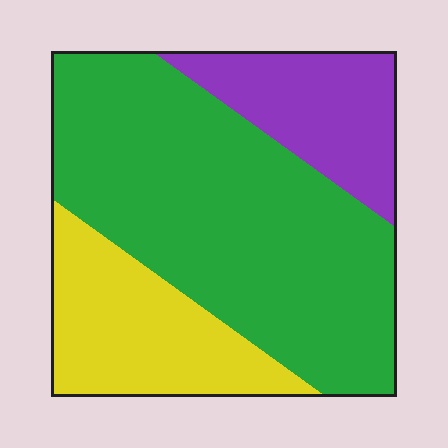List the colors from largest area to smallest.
From largest to smallest: green, yellow, purple.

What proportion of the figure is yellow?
Yellow covers about 25% of the figure.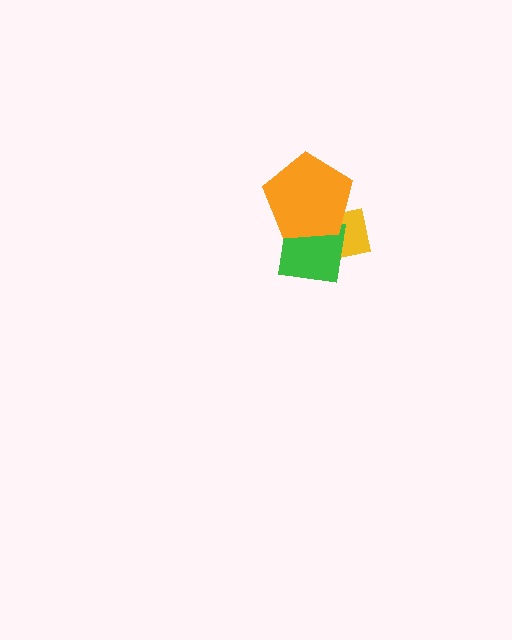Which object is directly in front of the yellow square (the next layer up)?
The green square is directly in front of the yellow square.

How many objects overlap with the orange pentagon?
2 objects overlap with the orange pentagon.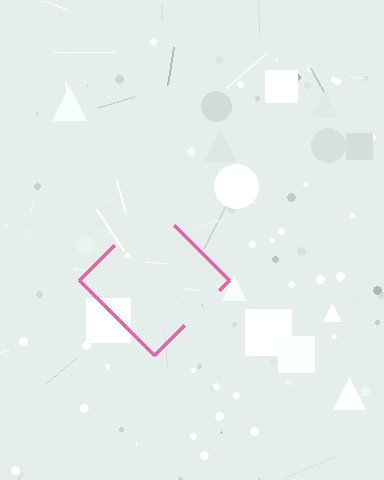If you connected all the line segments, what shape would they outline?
They would outline a diamond.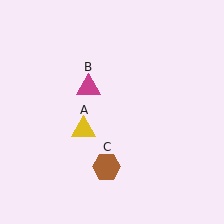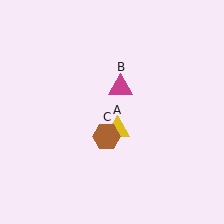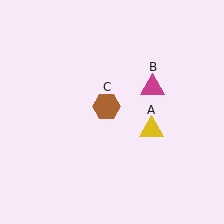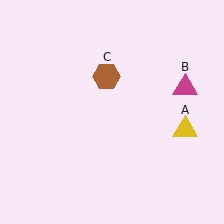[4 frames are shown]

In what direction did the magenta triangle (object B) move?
The magenta triangle (object B) moved right.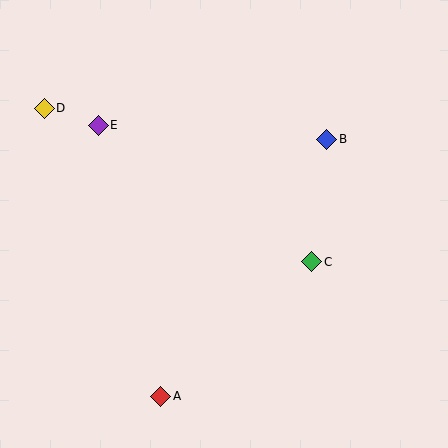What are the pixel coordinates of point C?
Point C is at (312, 262).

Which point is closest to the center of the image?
Point C at (312, 262) is closest to the center.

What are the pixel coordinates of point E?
Point E is at (98, 125).